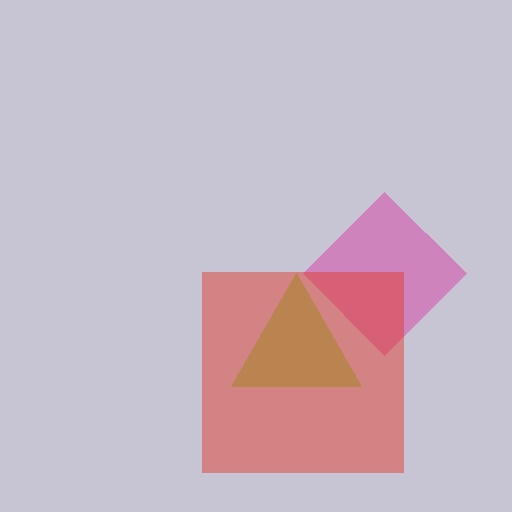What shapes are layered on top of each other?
The layered shapes are: a magenta diamond, a lime triangle, a red square.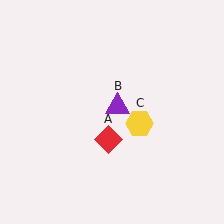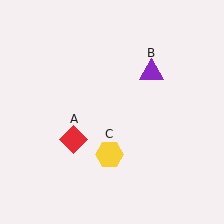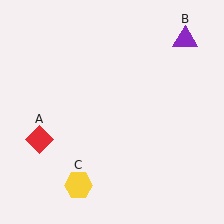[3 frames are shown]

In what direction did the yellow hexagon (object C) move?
The yellow hexagon (object C) moved down and to the left.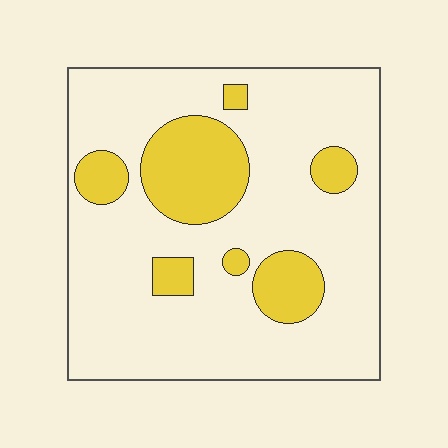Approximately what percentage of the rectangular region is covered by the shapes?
Approximately 20%.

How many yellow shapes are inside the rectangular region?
7.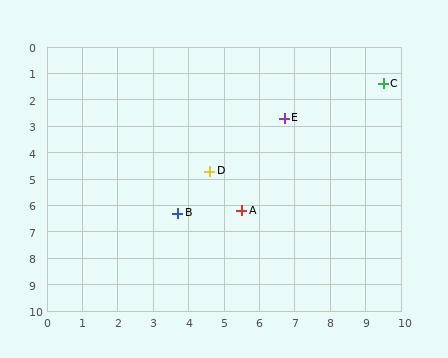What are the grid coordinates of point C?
Point C is at approximately (9.5, 1.4).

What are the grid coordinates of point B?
Point B is at approximately (3.7, 6.3).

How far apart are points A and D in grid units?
Points A and D are about 1.7 grid units apart.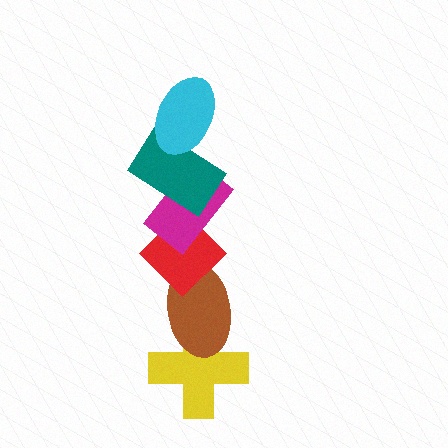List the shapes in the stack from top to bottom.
From top to bottom: the cyan ellipse, the teal rectangle, the magenta rectangle, the red diamond, the brown ellipse, the yellow cross.